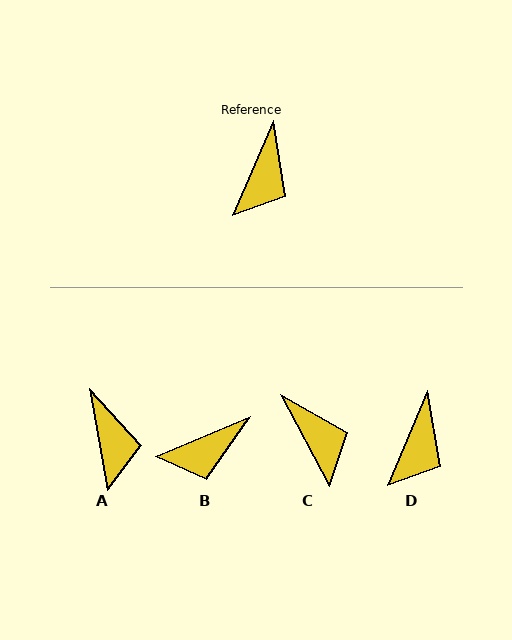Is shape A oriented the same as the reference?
No, it is off by about 33 degrees.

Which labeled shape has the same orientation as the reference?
D.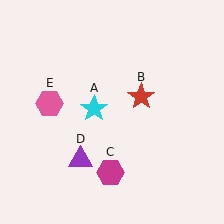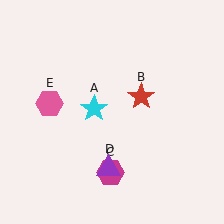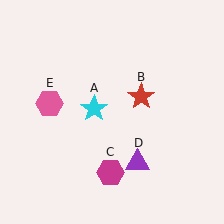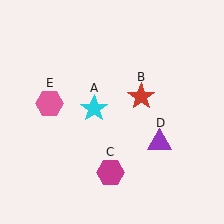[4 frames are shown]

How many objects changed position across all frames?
1 object changed position: purple triangle (object D).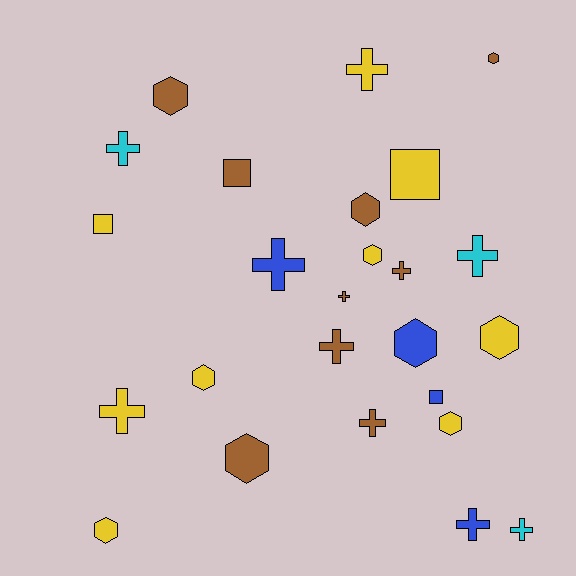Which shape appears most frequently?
Cross, with 11 objects.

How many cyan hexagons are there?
There are no cyan hexagons.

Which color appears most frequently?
Yellow, with 9 objects.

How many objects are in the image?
There are 25 objects.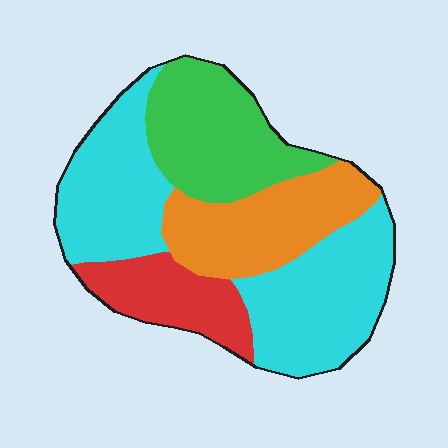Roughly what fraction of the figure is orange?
Orange covers about 20% of the figure.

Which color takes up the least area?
Red, at roughly 15%.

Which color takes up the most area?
Cyan, at roughly 45%.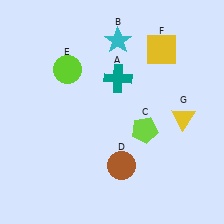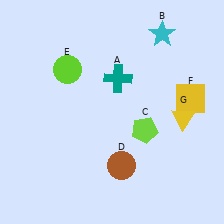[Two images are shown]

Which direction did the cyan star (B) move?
The cyan star (B) moved right.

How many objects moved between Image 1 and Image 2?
2 objects moved between the two images.